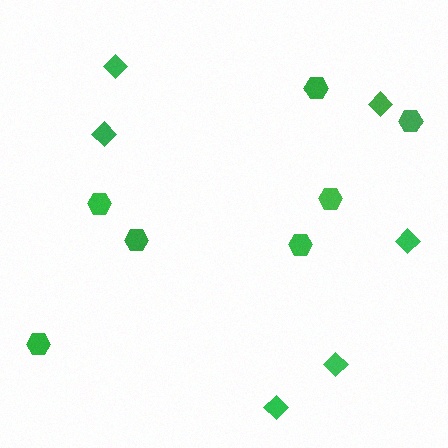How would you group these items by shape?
There are 2 groups: one group of diamonds (6) and one group of hexagons (7).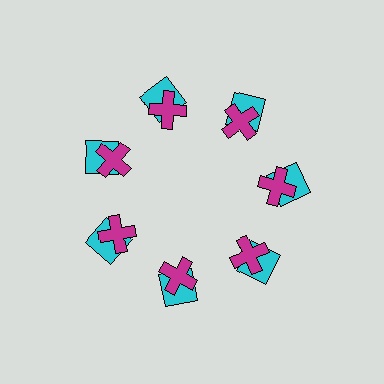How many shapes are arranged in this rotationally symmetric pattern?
There are 14 shapes, arranged in 7 groups of 2.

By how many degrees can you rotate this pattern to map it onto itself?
The pattern maps onto itself every 51 degrees of rotation.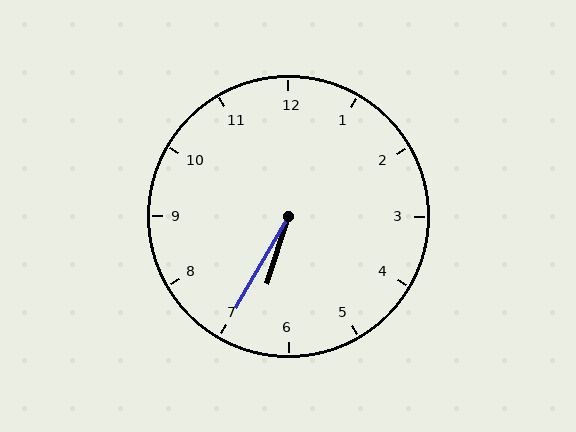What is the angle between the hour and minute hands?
Approximately 12 degrees.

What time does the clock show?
6:35.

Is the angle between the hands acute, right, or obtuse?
It is acute.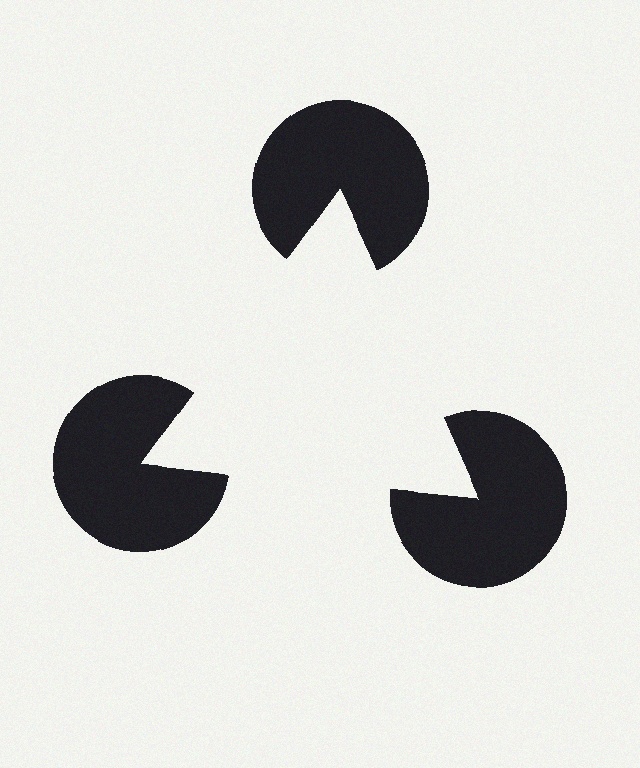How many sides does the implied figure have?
3 sides.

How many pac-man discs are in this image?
There are 3 — one at each vertex of the illusory triangle.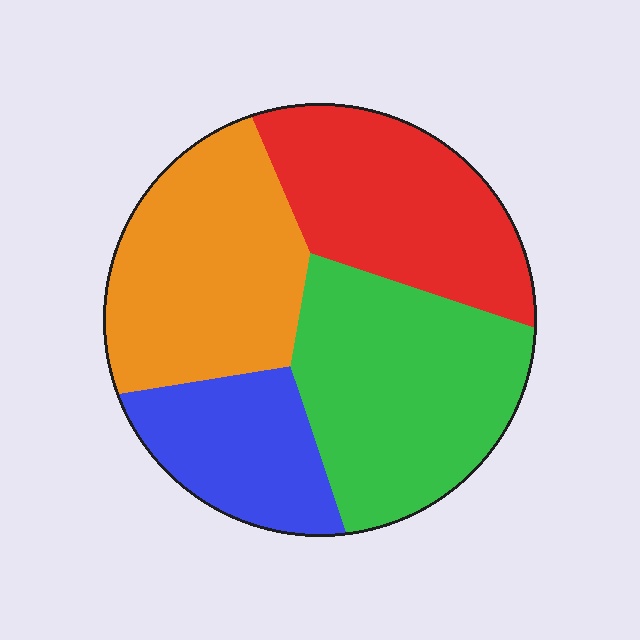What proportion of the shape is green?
Green takes up about one third (1/3) of the shape.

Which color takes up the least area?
Blue, at roughly 15%.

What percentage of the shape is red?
Red takes up about one quarter (1/4) of the shape.